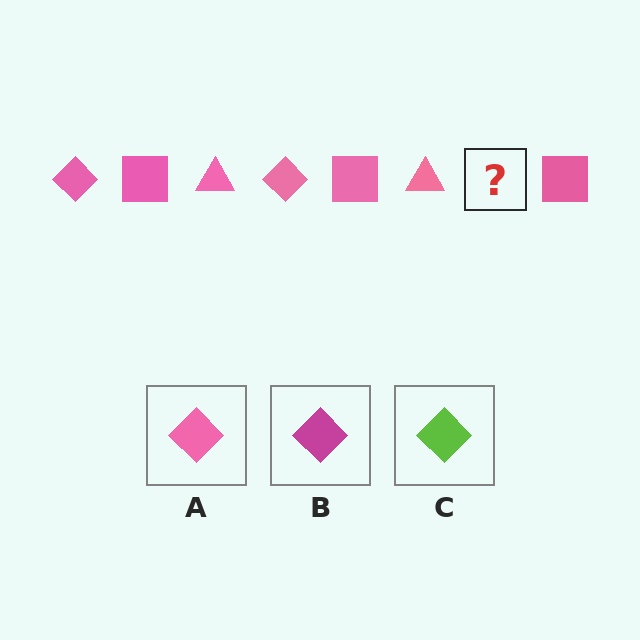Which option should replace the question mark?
Option A.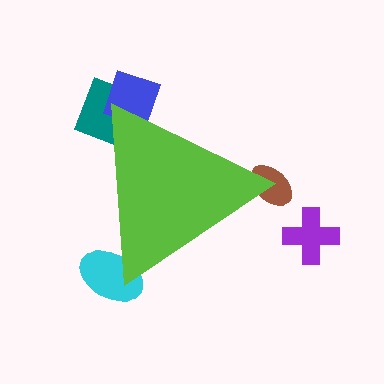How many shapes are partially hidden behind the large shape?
4 shapes are partially hidden.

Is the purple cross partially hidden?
No, the purple cross is fully visible.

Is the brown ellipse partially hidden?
Yes, the brown ellipse is partially hidden behind the lime triangle.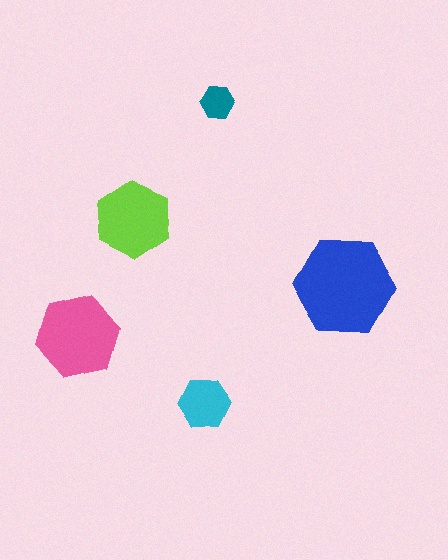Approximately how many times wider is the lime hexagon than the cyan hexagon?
About 1.5 times wider.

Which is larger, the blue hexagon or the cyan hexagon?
The blue one.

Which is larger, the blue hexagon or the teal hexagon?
The blue one.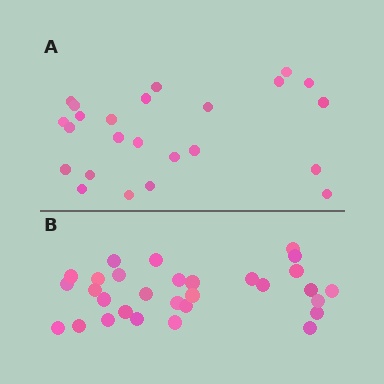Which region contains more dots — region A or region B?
Region B (the bottom region) has more dots.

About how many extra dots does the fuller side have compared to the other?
Region B has about 6 more dots than region A.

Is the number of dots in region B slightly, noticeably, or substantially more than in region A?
Region B has noticeably more, but not dramatically so. The ratio is roughly 1.2 to 1.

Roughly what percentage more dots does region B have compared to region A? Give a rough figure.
About 25% more.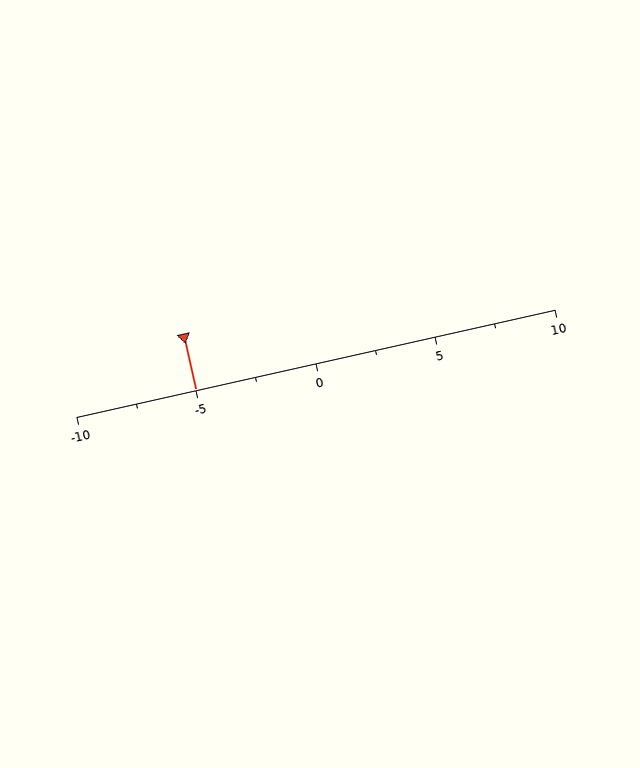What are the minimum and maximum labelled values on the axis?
The axis runs from -10 to 10.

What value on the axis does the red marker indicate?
The marker indicates approximately -5.